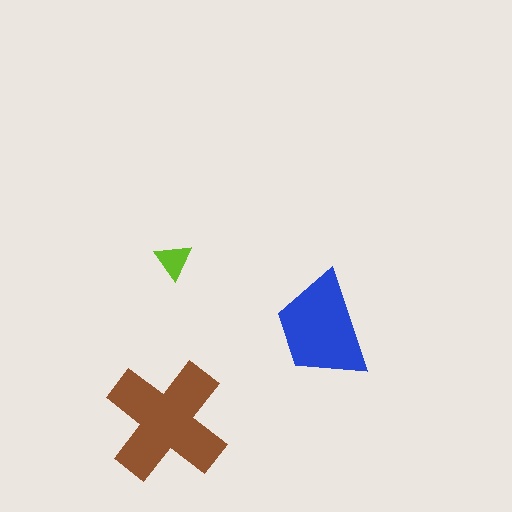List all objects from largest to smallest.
The brown cross, the blue trapezoid, the lime triangle.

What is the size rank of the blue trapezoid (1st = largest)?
2nd.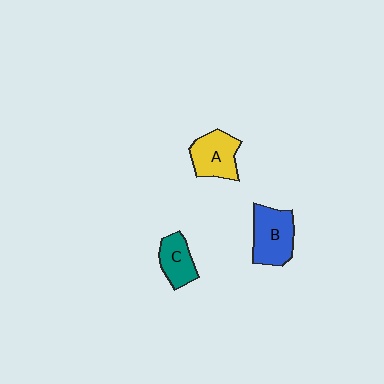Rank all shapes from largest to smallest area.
From largest to smallest: B (blue), A (yellow), C (teal).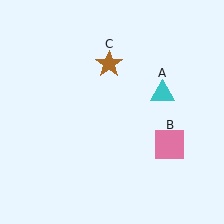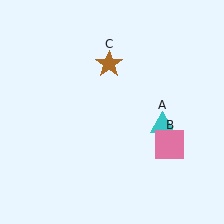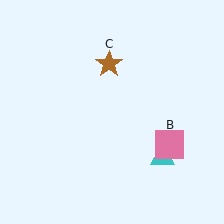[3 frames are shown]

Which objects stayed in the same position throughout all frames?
Pink square (object B) and brown star (object C) remained stationary.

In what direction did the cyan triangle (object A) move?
The cyan triangle (object A) moved down.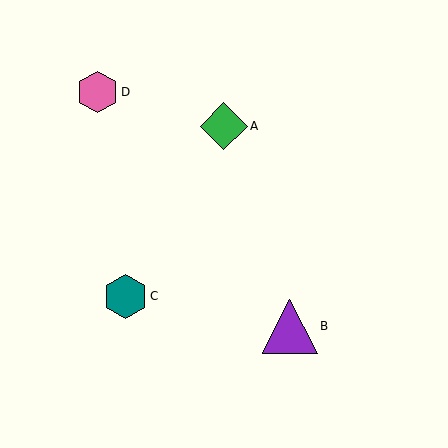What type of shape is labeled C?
Shape C is a teal hexagon.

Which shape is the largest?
The purple triangle (labeled B) is the largest.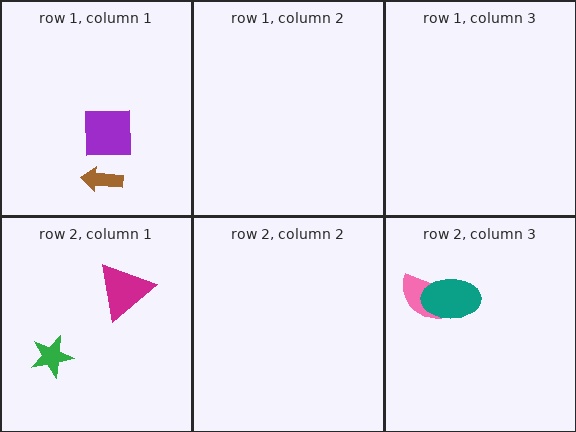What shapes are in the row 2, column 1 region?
The magenta triangle, the green star.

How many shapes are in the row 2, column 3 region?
2.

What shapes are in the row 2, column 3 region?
The pink semicircle, the teal ellipse.